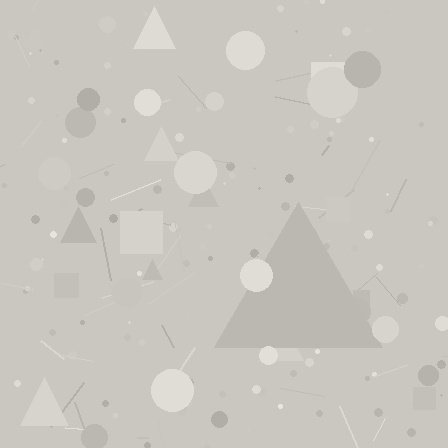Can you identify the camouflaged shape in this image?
The camouflaged shape is a triangle.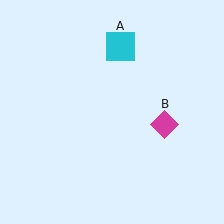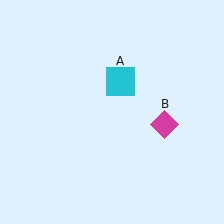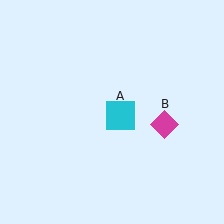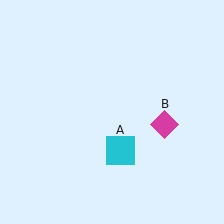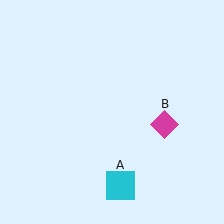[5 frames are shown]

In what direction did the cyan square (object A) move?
The cyan square (object A) moved down.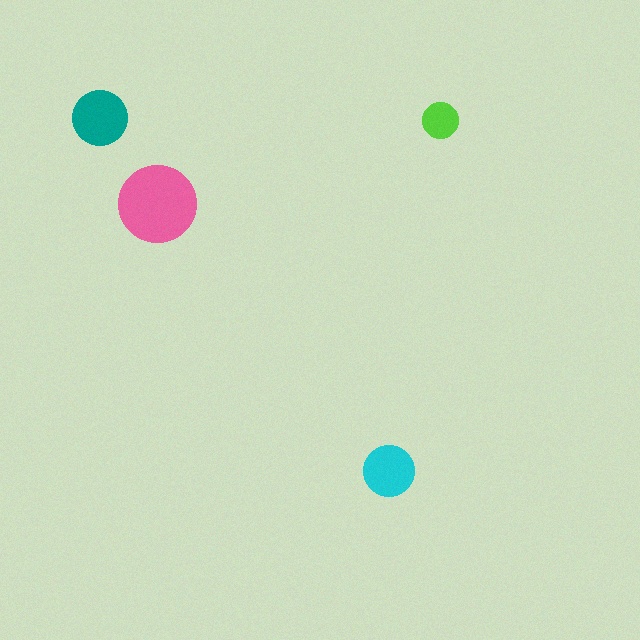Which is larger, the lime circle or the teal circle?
The teal one.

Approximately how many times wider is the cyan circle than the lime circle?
About 1.5 times wider.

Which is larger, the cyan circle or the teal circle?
The teal one.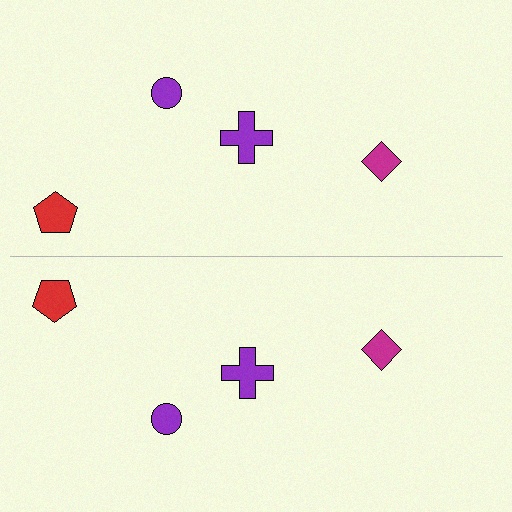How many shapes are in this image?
There are 8 shapes in this image.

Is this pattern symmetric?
Yes, this pattern has bilateral (reflection) symmetry.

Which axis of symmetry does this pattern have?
The pattern has a horizontal axis of symmetry running through the center of the image.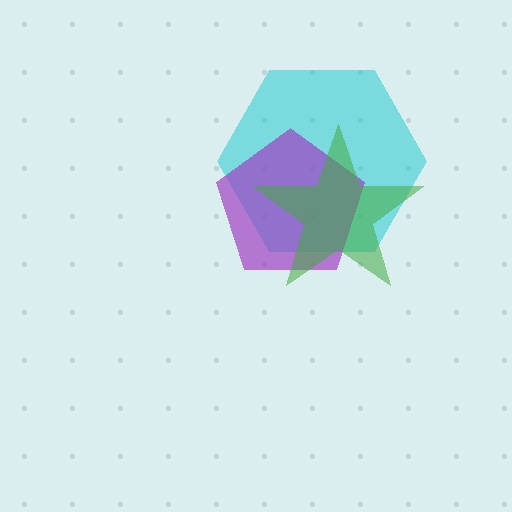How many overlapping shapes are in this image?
There are 3 overlapping shapes in the image.